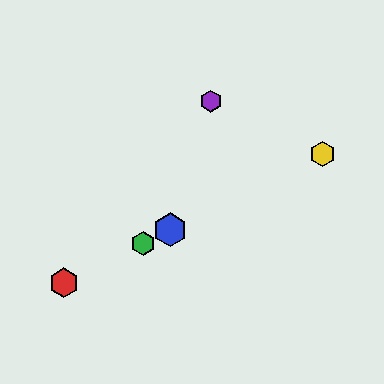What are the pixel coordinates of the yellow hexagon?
The yellow hexagon is at (322, 154).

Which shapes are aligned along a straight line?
The red hexagon, the blue hexagon, the green hexagon, the yellow hexagon are aligned along a straight line.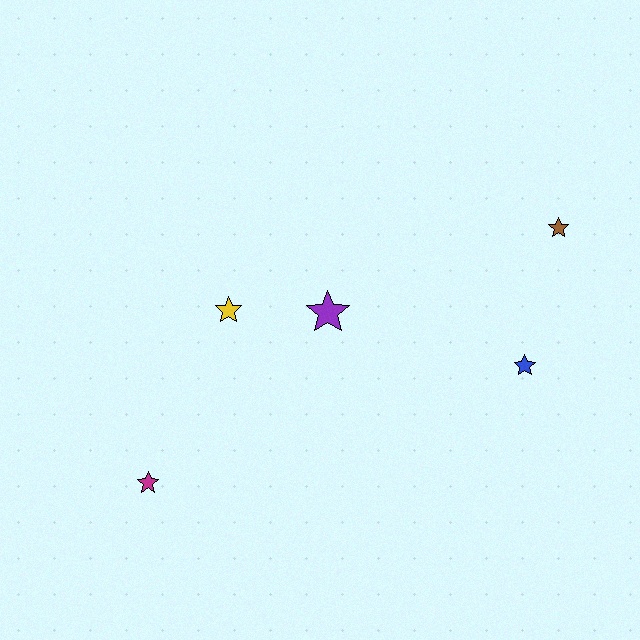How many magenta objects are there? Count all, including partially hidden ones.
There is 1 magenta object.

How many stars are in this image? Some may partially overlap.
There are 5 stars.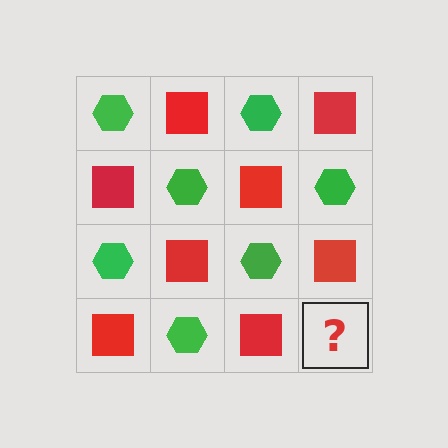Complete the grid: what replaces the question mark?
The question mark should be replaced with a green hexagon.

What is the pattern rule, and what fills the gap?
The rule is that it alternates green hexagon and red square in a checkerboard pattern. The gap should be filled with a green hexagon.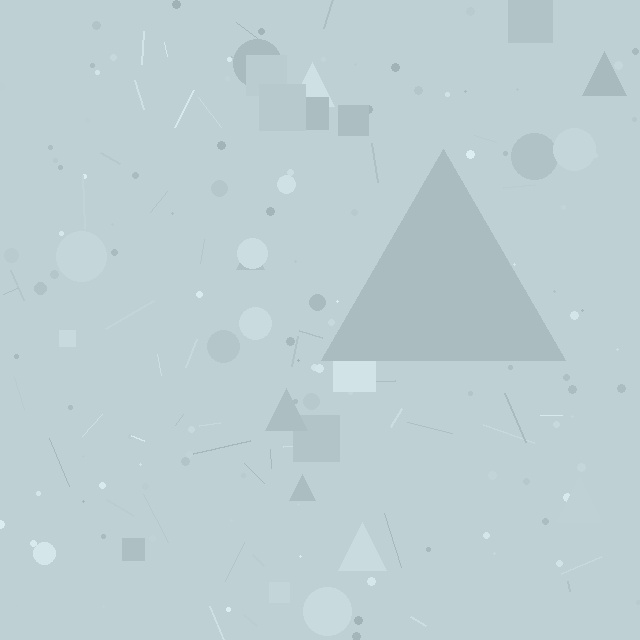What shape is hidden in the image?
A triangle is hidden in the image.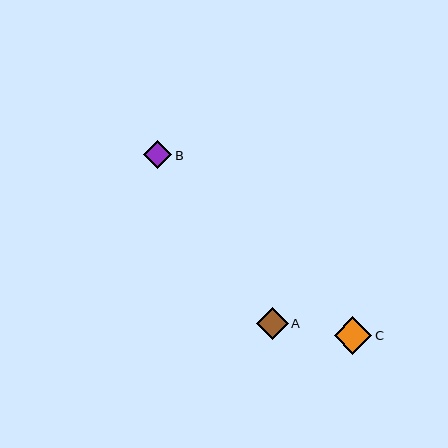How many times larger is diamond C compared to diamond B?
Diamond C is approximately 1.3 times the size of diamond B.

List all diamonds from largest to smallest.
From largest to smallest: C, A, B.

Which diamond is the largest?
Diamond C is the largest with a size of approximately 38 pixels.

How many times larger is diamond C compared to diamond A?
Diamond C is approximately 1.2 times the size of diamond A.